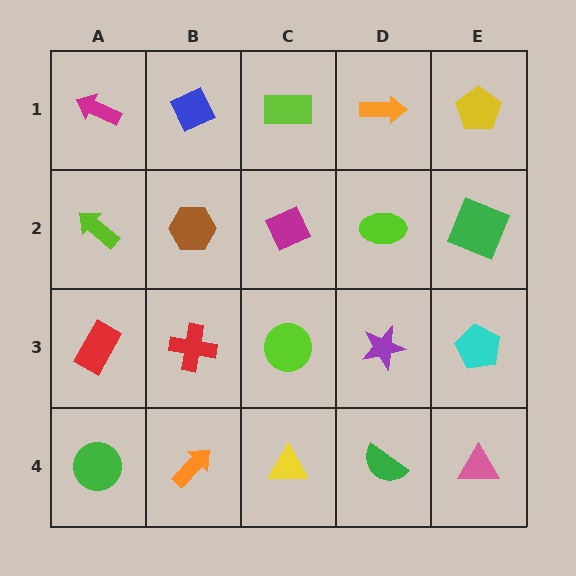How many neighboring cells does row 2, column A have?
3.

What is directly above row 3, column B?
A brown hexagon.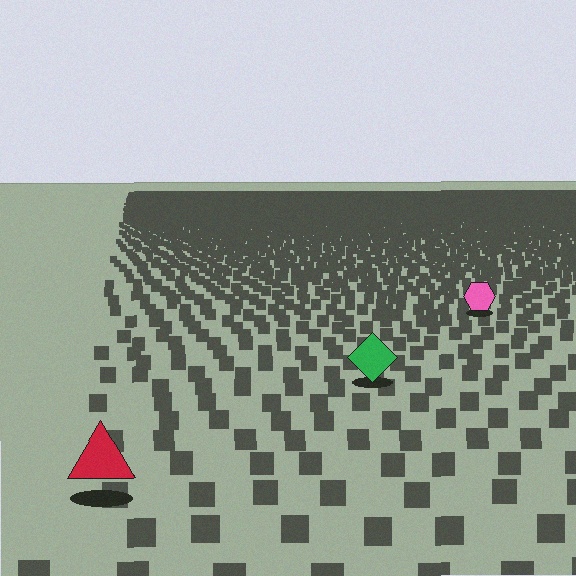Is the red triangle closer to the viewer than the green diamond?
Yes. The red triangle is closer — you can tell from the texture gradient: the ground texture is coarser near it.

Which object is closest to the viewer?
The red triangle is closest. The texture marks near it are larger and more spread out.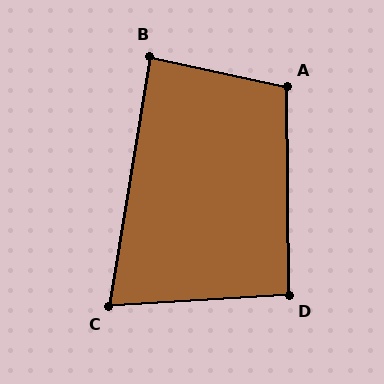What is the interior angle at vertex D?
Approximately 93 degrees (approximately right).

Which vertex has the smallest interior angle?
C, at approximately 77 degrees.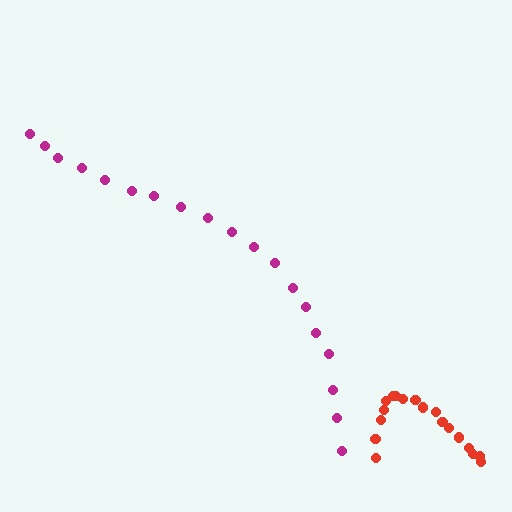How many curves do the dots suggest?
There are 2 distinct paths.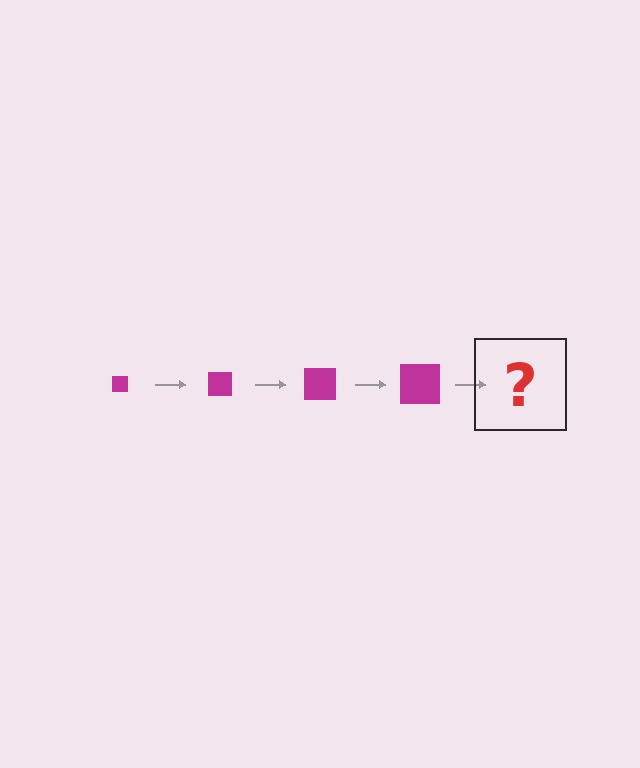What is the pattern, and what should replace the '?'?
The pattern is that the square gets progressively larger each step. The '?' should be a magenta square, larger than the previous one.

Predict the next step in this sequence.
The next step is a magenta square, larger than the previous one.